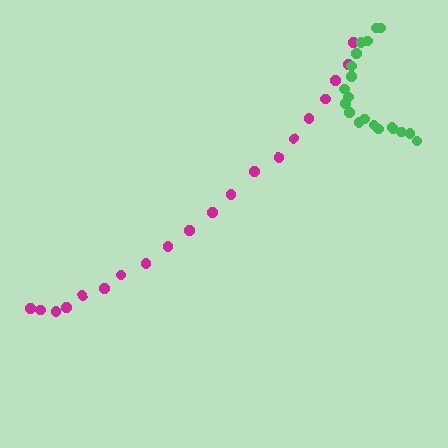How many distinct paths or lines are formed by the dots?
There are 2 distinct paths.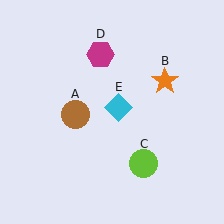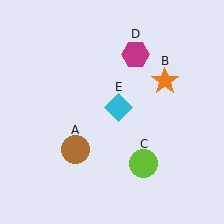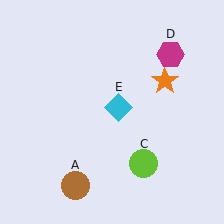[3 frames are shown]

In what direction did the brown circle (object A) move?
The brown circle (object A) moved down.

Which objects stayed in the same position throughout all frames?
Orange star (object B) and lime circle (object C) and cyan diamond (object E) remained stationary.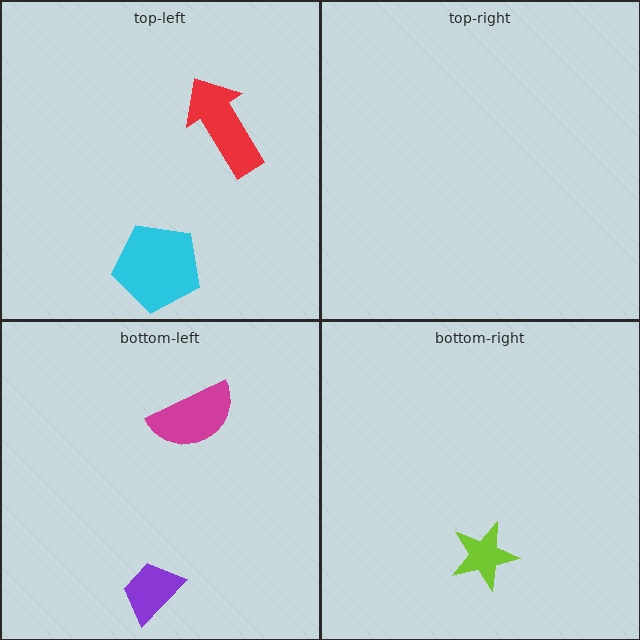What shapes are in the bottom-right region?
The lime star.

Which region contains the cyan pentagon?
The top-left region.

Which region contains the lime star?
The bottom-right region.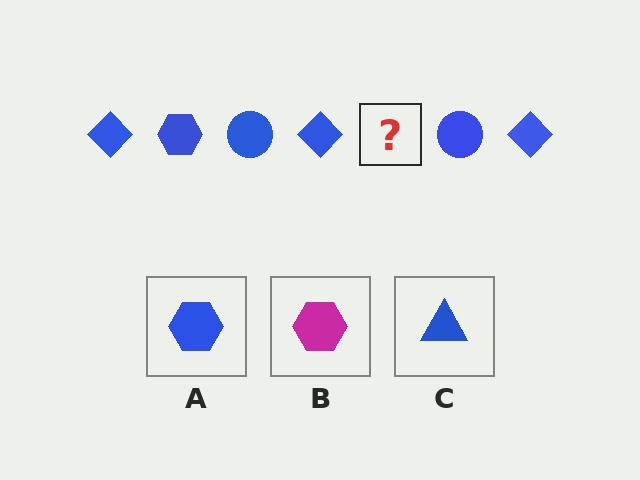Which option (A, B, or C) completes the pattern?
A.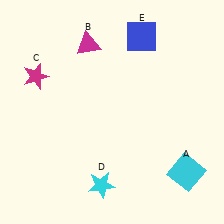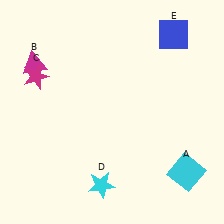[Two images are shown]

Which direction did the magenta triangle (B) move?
The magenta triangle (B) moved left.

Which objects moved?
The objects that moved are: the magenta triangle (B), the blue square (E).